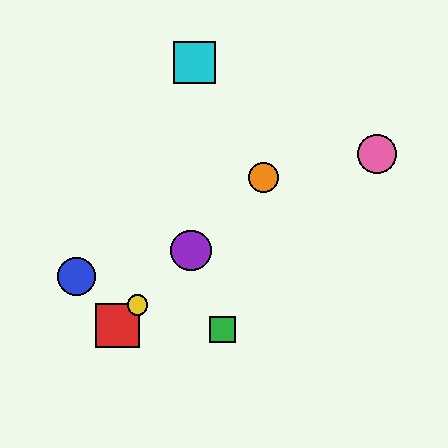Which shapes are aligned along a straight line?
The red square, the yellow circle, the purple circle, the orange circle are aligned along a straight line.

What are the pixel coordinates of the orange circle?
The orange circle is at (263, 177).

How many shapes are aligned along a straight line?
4 shapes (the red square, the yellow circle, the purple circle, the orange circle) are aligned along a straight line.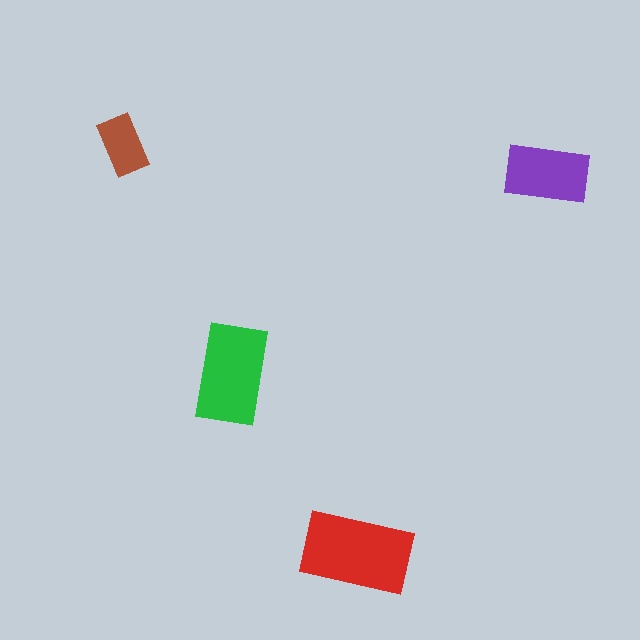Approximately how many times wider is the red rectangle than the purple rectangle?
About 1.5 times wider.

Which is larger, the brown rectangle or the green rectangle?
The green one.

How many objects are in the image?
There are 4 objects in the image.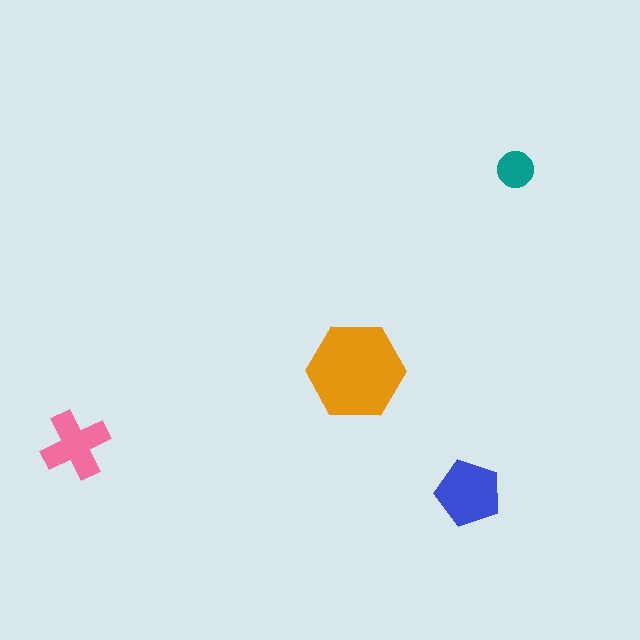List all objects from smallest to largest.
The teal circle, the pink cross, the blue pentagon, the orange hexagon.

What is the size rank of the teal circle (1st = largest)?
4th.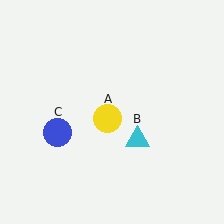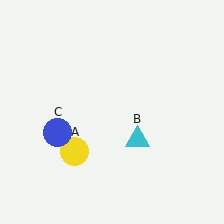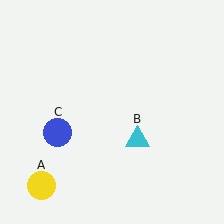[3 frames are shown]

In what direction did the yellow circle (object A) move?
The yellow circle (object A) moved down and to the left.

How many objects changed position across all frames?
1 object changed position: yellow circle (object A).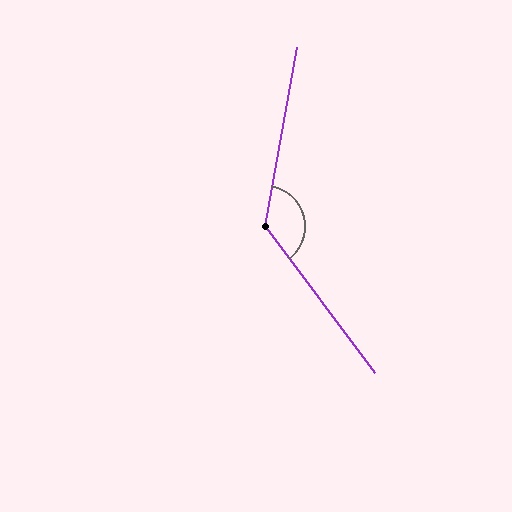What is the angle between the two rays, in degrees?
Approximately 133 degrees.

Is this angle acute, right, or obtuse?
It is obtuse.